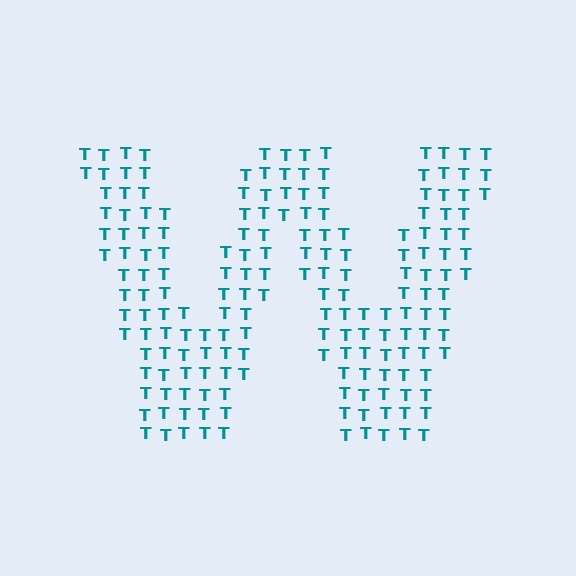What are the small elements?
The small elements are letter T's.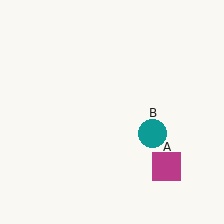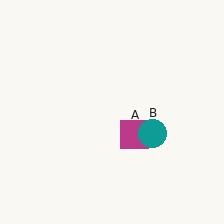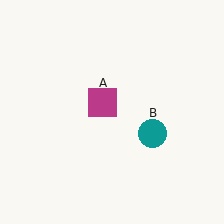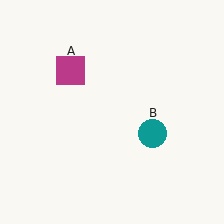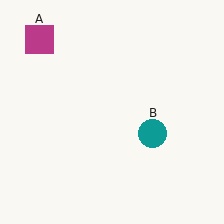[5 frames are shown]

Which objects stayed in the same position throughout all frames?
Teal circle (object B) remained stationary.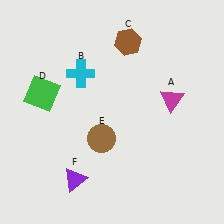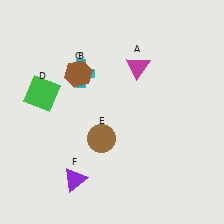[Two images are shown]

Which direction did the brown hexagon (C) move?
The brown hexagon (C) moved left.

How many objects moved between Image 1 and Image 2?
2 objects moved between the two images.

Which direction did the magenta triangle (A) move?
The magenta triangle (A) moved left.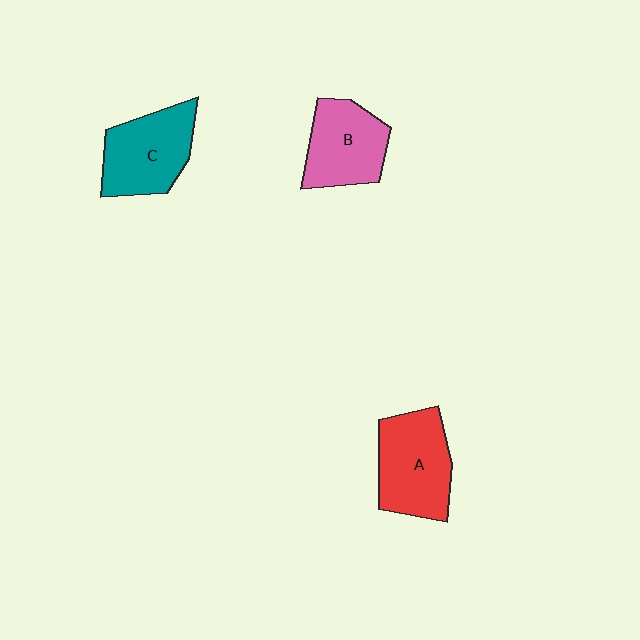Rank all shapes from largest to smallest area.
From largest to smallest: A (red), C (teal), B (pink).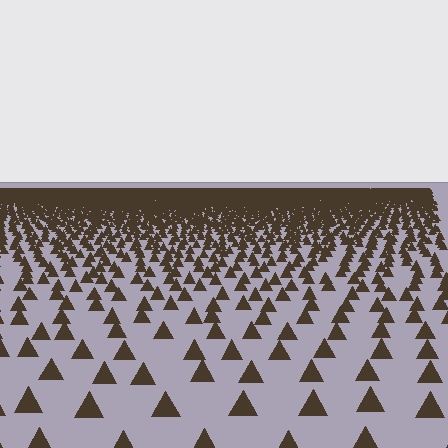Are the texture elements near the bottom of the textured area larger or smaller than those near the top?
Larger. Near the bottom, elements are closer to the viewer and appear at a bigger on-screen size.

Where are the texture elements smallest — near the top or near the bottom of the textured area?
Near the top.